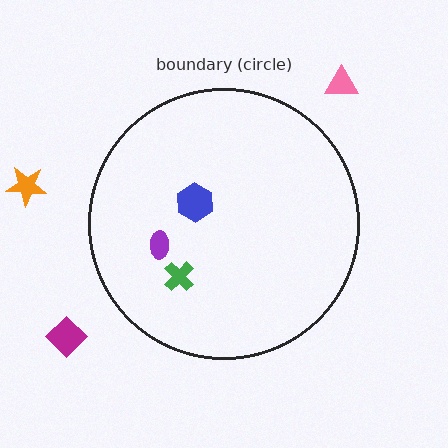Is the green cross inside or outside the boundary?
Inside.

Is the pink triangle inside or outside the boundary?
Outside.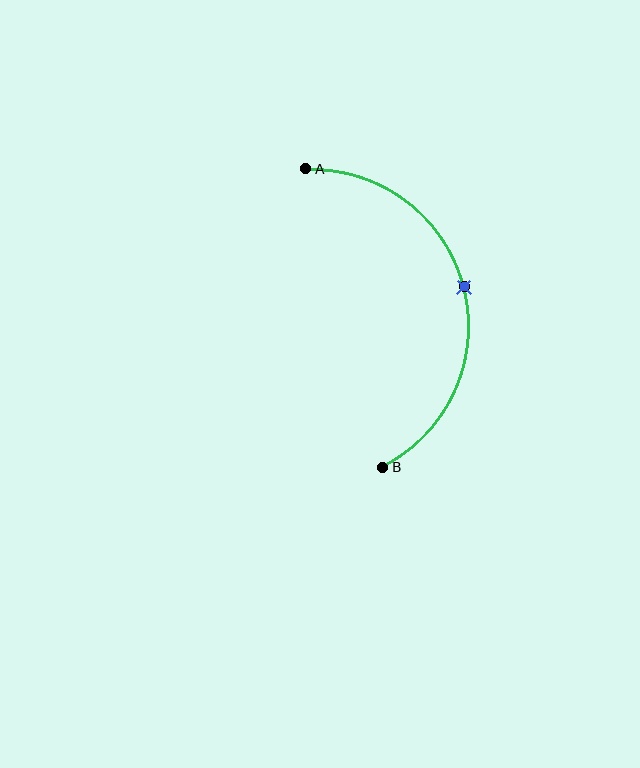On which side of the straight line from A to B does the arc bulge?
The arc bulges to the right of the straight line connecting A and B.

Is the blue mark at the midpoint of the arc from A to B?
Yes. The blue mark lies on the arc at equal arc-length from both A and B — it is the arc midpoint.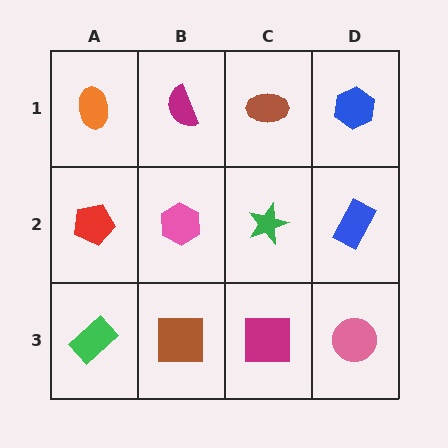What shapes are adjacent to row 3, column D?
A blue rectangle (row 2, column D), a magenta square (row 3, column C).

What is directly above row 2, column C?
A brown ellipse.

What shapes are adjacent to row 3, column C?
A green star (row 2, column C), a brown square (row 3, column B), a pink circle (row 3, column D).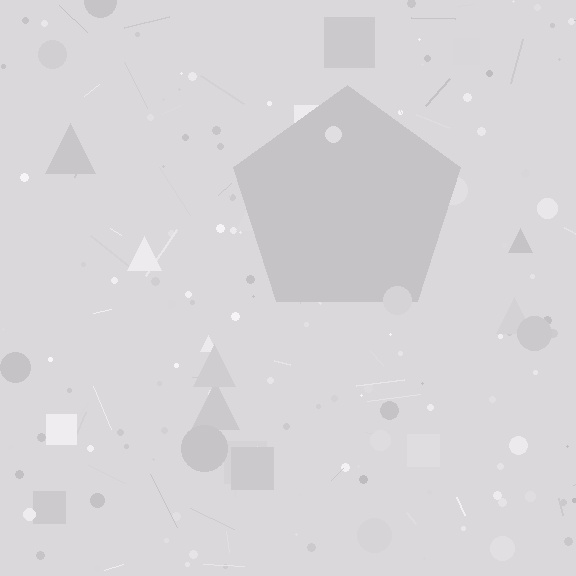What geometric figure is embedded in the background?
A pentagon is embedded in the background.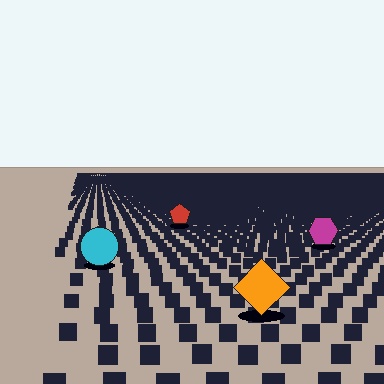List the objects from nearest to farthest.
From nearest to farthest: the orange diamond, the cyan circle, the magenta hexagon, the red pentagon.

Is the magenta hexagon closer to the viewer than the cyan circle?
No. The cyan circle is closer — you can tell from the texture gradient: the ground texture is coarser near it.